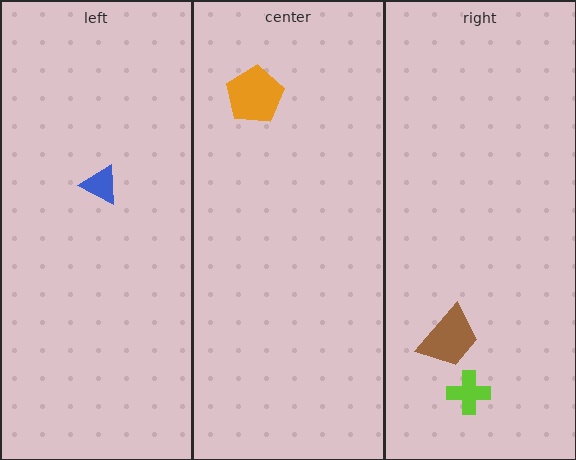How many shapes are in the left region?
1.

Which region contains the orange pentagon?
The center region.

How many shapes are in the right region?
2.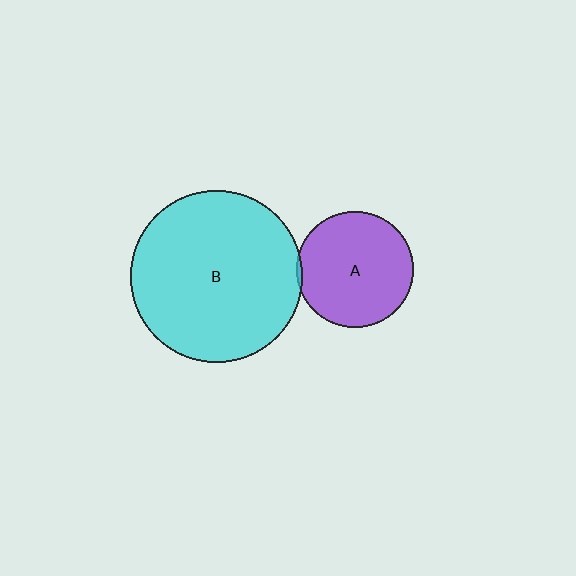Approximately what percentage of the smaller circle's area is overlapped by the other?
Approximately 5%.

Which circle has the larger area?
Circle B (cyan).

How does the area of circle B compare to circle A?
Approximately 2.2 times.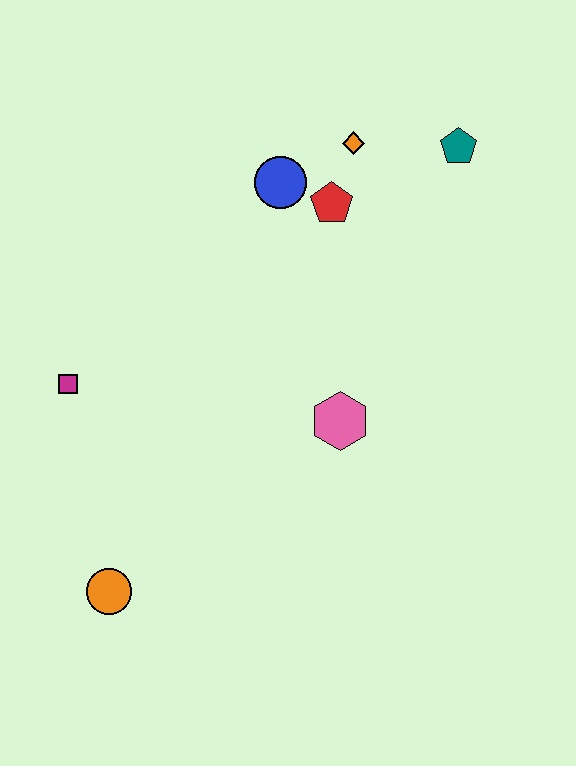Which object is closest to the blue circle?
The red pentagon is closest to the blue circle.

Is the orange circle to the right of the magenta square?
Yes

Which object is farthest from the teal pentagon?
The orange circle is farthest from the teal pentagon.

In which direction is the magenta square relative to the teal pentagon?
The magenta square is to the left of the teal pentagon.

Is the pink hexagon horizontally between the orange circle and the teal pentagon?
Yes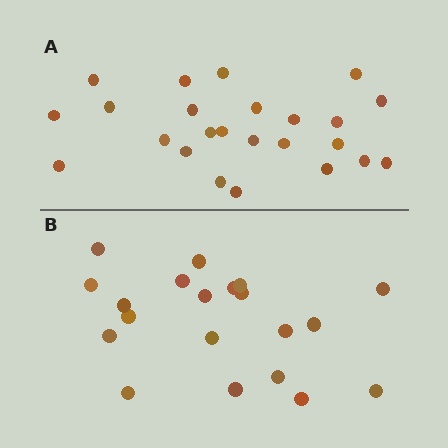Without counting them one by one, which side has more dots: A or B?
Region A (the top region) has more dots.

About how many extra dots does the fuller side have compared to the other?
Region A has about 4 more dots than region B.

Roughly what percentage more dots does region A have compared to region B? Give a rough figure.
About 20% more.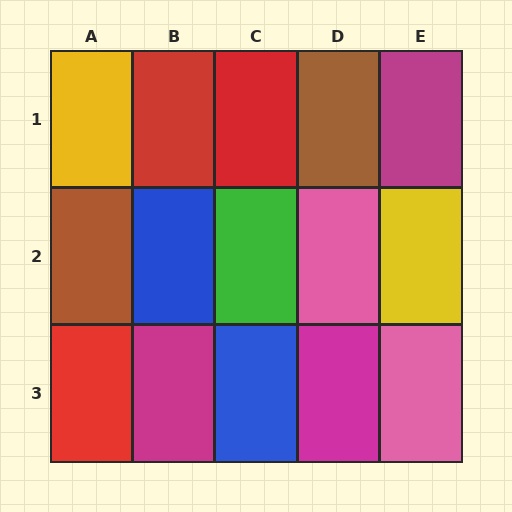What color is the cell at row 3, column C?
Blue.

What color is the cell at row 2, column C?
Green.